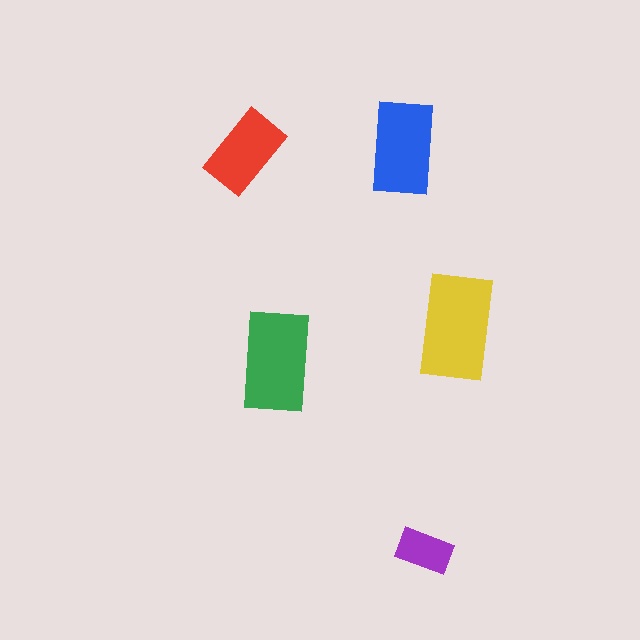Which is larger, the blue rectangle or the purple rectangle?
The blue one.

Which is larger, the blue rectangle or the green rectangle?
The green one.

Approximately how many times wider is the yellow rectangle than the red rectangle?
About 1.5 times wider.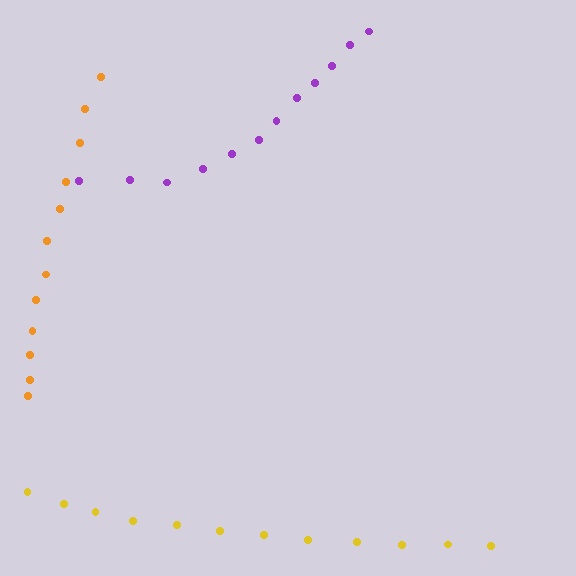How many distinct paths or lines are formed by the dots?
There are 3 distinct paths.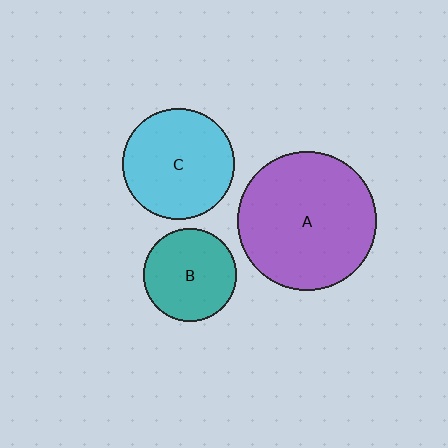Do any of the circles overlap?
No, none of the circles overlap.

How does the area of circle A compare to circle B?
Approximately 2.2 times.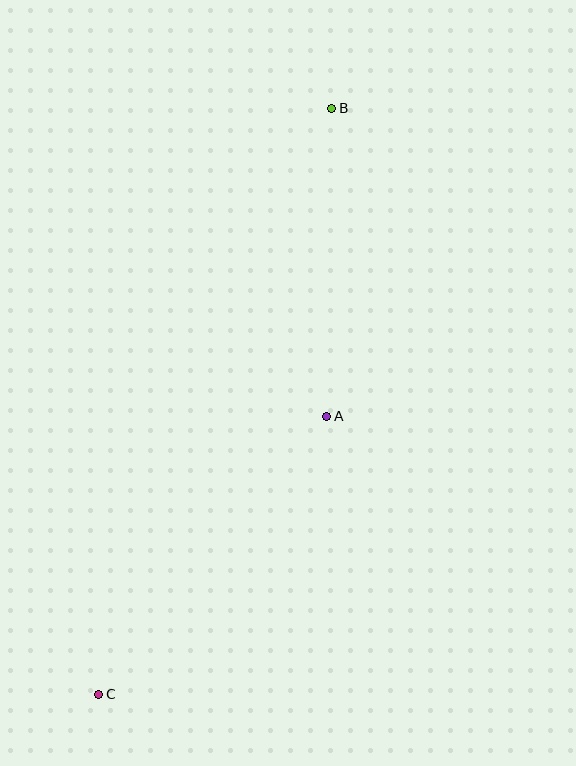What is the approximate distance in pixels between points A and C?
The distance between A and C is approximately 359 pixels.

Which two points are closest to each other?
Points A and B are closest to each other.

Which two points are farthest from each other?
Points B and C are farthest from each other.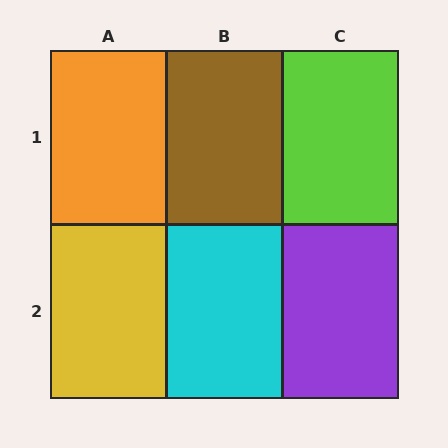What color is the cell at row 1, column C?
Lime.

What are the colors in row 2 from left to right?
Yellow, cyan, purple.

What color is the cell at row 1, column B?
Brown.